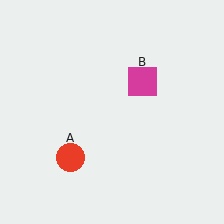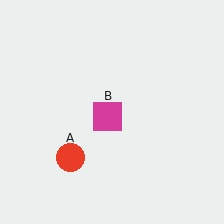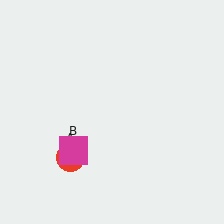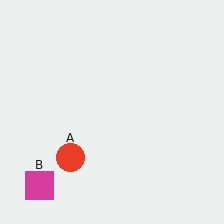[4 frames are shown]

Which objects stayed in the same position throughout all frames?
Red circle (object A) remained stationary.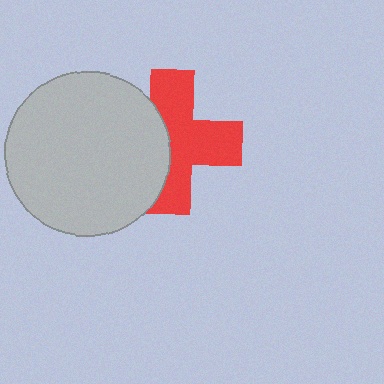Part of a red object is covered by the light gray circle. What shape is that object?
It is a cross.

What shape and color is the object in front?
The object in front is a light gray circle.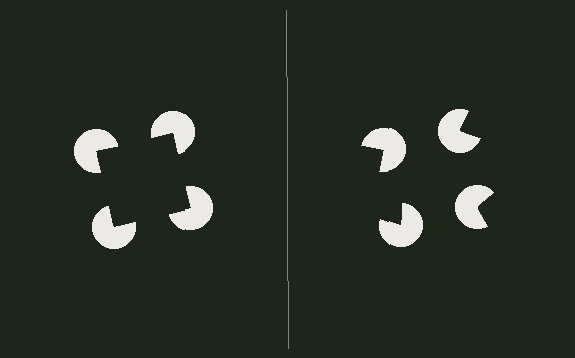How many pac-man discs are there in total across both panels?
8 — 4 on each side.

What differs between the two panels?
The pac-man discs are positioned identically on both sides; only the wedge orientations differ. On the left they align to a square; on the right they are misaligned.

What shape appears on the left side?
An illusory square.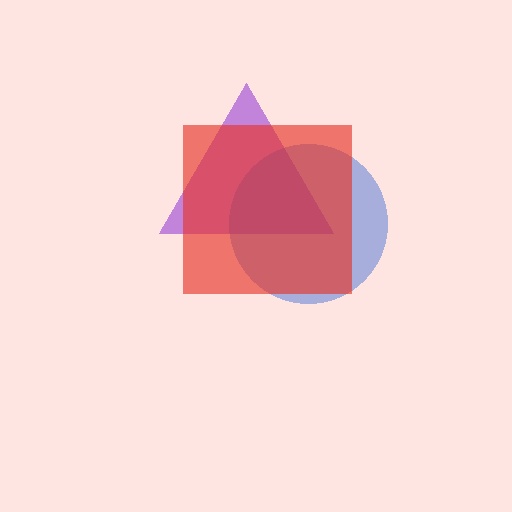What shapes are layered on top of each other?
The layered shapes are: a purple triangle, a blue circle, a red square.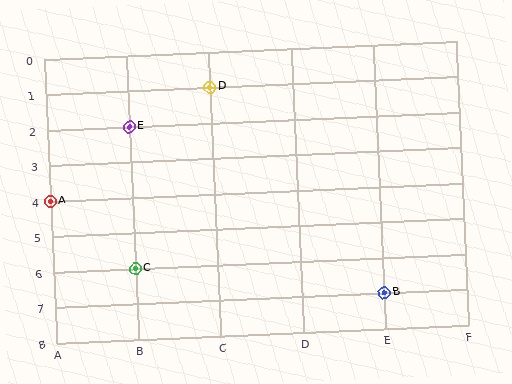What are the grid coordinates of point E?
Point E is at grid coordinates (B, 2).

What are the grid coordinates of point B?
Point B is at grid coordinates (E, 7).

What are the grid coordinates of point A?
Point A is at grid coordinates (A, 4).